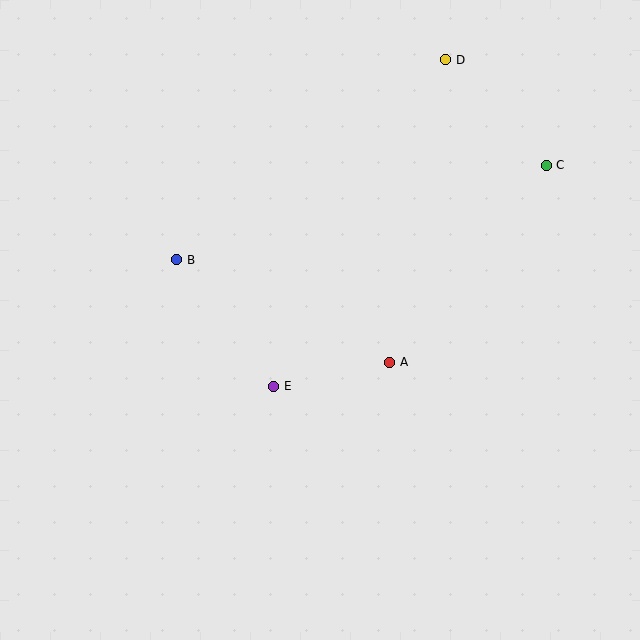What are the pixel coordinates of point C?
Point C is at (546, 165).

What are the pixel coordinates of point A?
Point A is at (390, 362).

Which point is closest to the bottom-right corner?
Point A is closest to the bottom-right corner.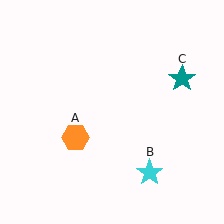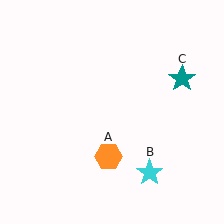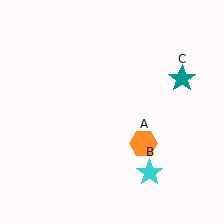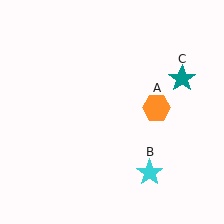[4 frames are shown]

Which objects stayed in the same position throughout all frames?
Cyan star (object B) and teal star (object C) remained stationary.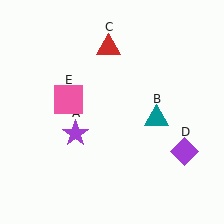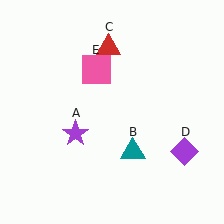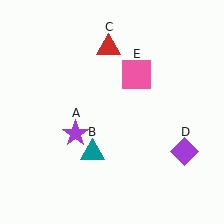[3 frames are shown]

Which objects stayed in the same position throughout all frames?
Purple star (object A) and red triangle (object C) and purple diamond (object D) remained stationary.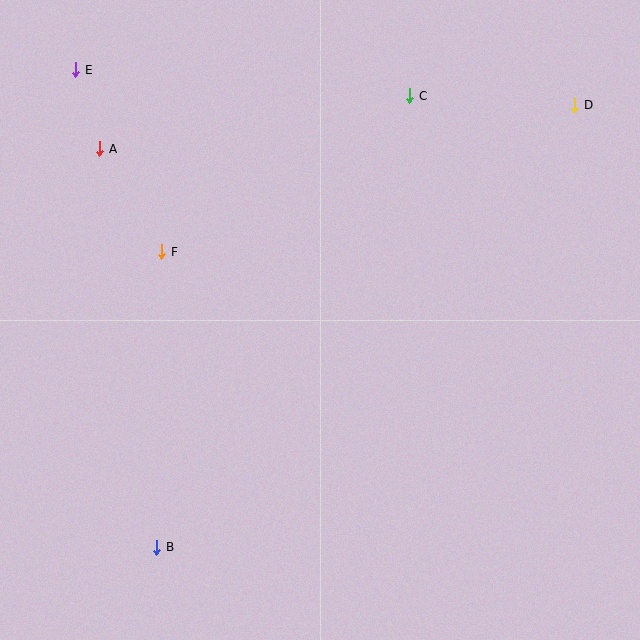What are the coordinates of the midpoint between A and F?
The midpoint between A and F is at (131, 200).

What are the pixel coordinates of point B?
Point B is at (157, 547).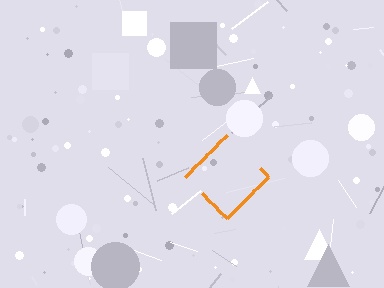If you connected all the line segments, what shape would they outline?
They would outline a diamond.